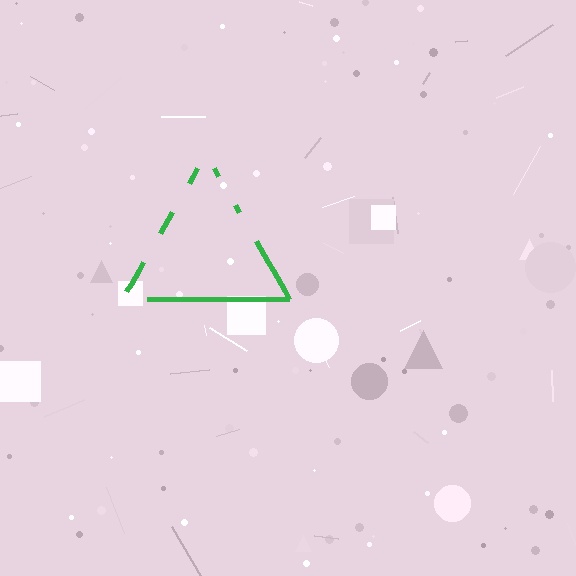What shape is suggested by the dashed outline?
The dashed outline suggests a triangle.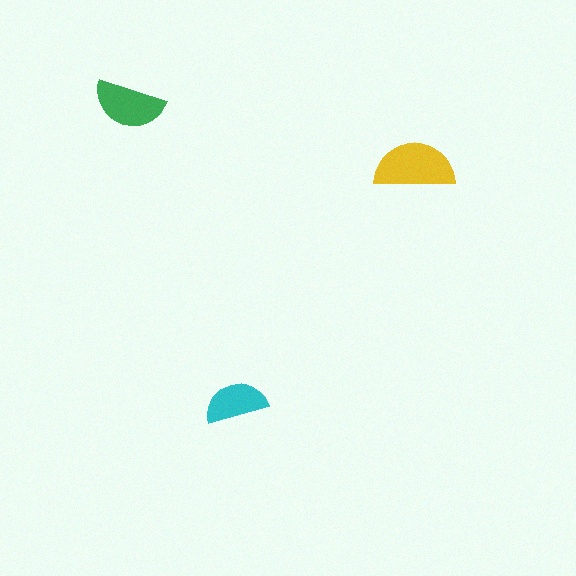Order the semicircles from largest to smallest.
the yellow one, the green one, the cyan one.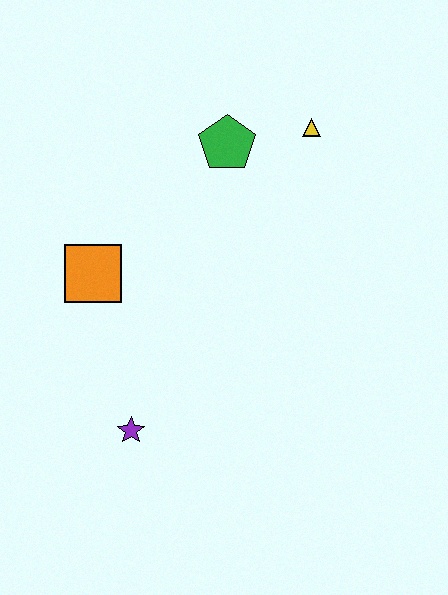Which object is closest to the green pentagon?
The yellow triangle is closest to the green pentagon.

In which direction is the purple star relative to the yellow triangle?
The purple star is below the yellow triangle.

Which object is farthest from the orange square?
The yellow triangle is farthest from the orange square.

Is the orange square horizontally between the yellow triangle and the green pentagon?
No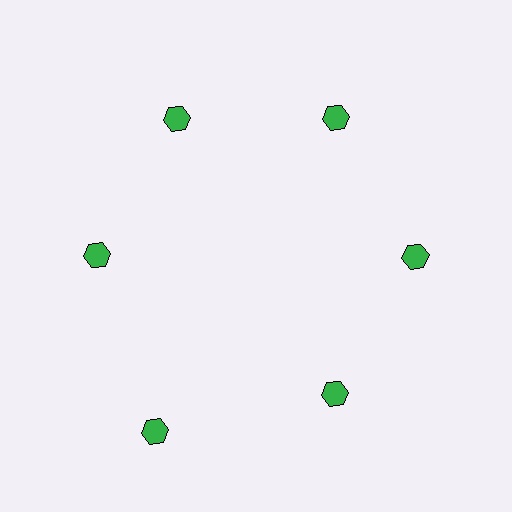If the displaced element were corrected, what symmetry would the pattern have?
It would have 6-fold rotational symmetry — the pattern would map onto itself every 60 degrees.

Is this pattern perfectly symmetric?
No. The 6 green hexagons are arranged in a ring, but one element near the 7 o'clock position is pushed outward from the center, breaking the 6-fold rotational symmetry.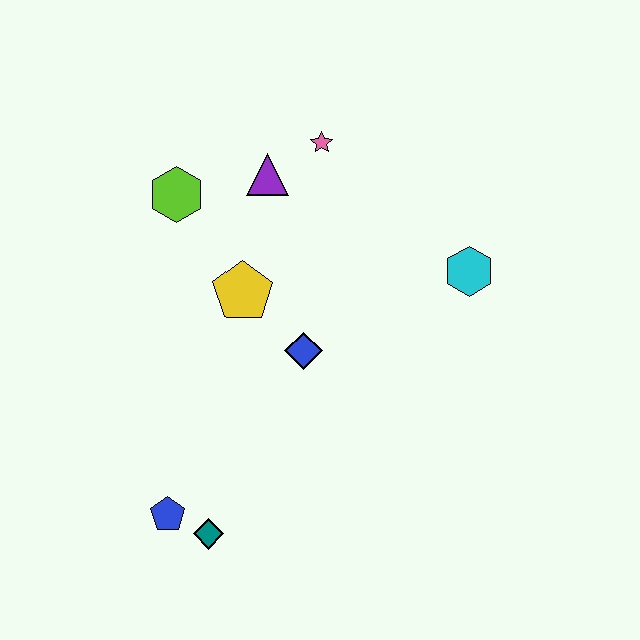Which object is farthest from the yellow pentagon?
The teal diamond is farthest from the yellow pentagon.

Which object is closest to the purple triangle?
The pink star is closest to the purple triangle.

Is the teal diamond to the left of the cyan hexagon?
Yes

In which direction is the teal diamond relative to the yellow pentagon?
The teal diamond is below the yellow pentagon.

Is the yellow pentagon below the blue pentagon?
No